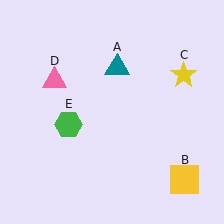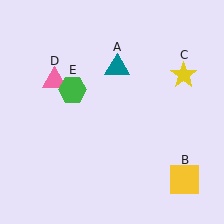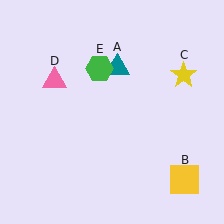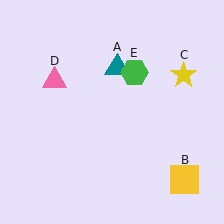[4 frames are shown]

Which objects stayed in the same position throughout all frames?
Teal triangle (object A) and yellow square (object B) and yellow star (object C) and pink triangle (object D) remained stationary.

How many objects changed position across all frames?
1 object changed position: green hexagon (object E).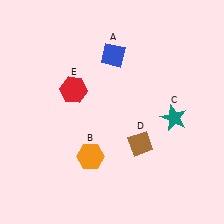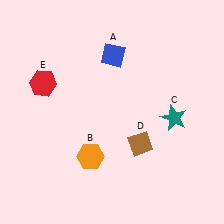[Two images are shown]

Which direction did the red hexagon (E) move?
The red hexagon (E) moved left.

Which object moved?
The red hexagon (E) moved left.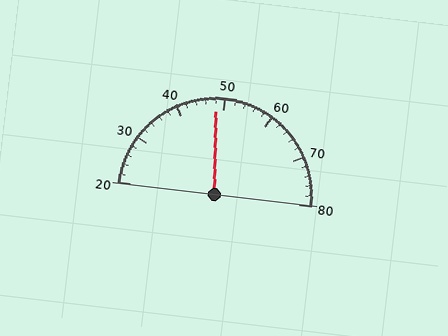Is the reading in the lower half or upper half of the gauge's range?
The reading is in the lower half of the range (20 to 80).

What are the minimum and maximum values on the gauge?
The gauge ranges from 20 to 80.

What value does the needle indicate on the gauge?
The needle indicates approximately 48.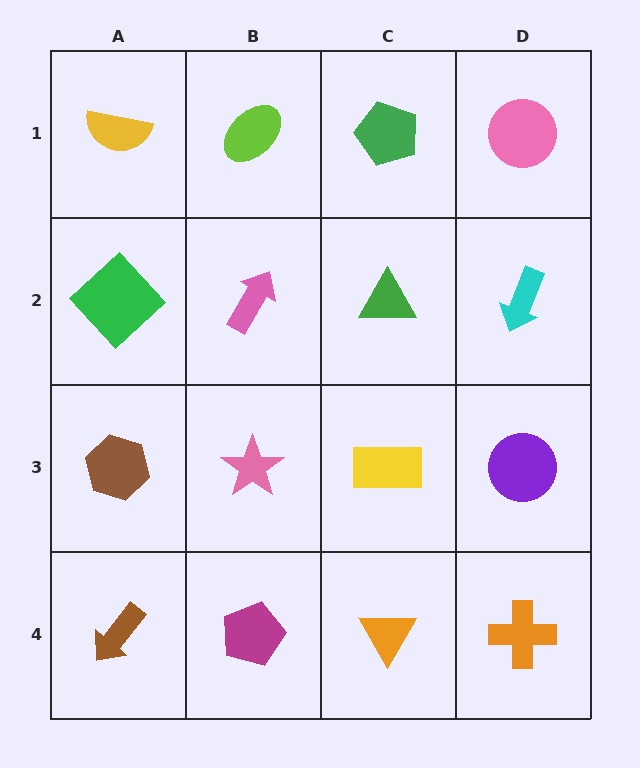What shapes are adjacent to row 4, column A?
A brown hexagon (row 3, column A), a magenta pentagon (row 4, column B).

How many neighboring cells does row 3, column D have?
3.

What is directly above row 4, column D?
A purple circle.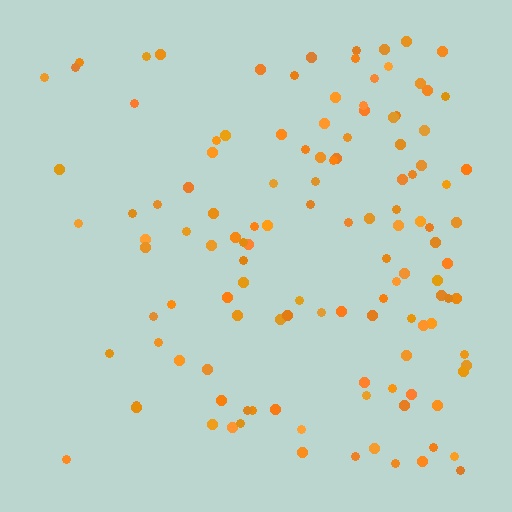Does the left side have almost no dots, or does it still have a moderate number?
Still a moderate number, just noticeably fewer than the right.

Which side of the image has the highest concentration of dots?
The right.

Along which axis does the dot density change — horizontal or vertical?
Horizontal.